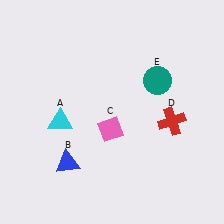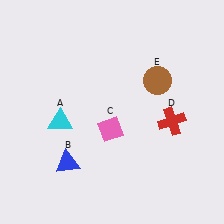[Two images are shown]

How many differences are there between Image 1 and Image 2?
There is 1 difference between the two images.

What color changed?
The circle (E) changed from teal in Image 1 to brown in Image 2.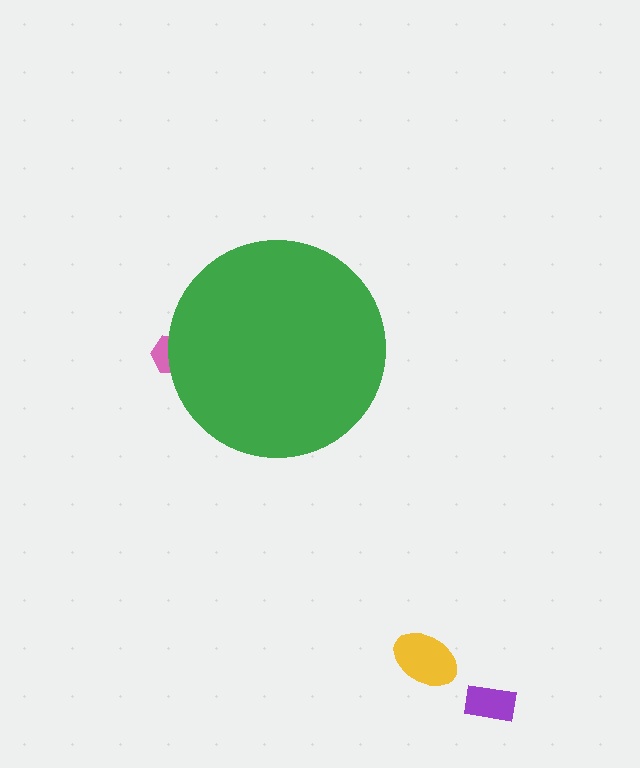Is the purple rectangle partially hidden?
No, the purple rectangle is fully visible.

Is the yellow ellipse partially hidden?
No, the yellow ellipse is fully visible.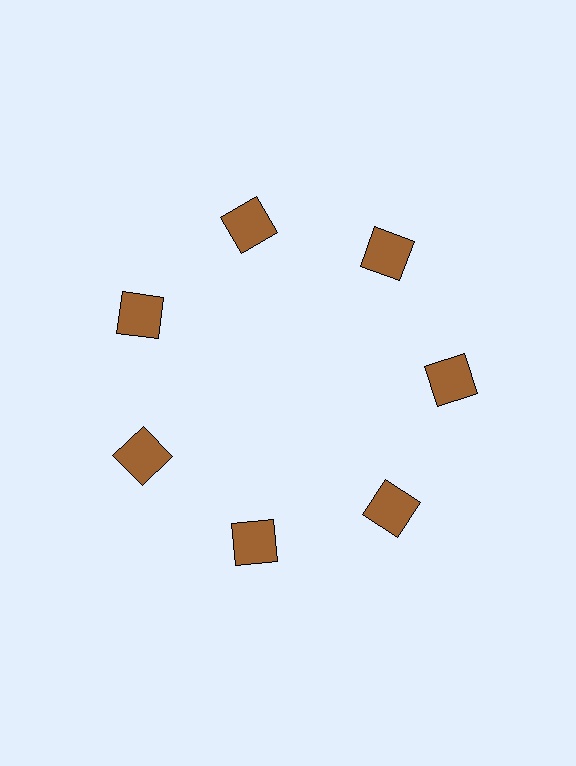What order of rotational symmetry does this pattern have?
This pattern has 7-fold rotational symmetry.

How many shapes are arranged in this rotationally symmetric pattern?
There are 7 shapes, arranged in 7 groups of 1.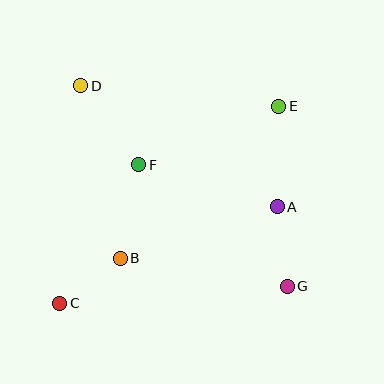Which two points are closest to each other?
Points B and C are closest to each other.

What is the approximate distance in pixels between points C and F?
The distance between C and F is approximately 159 pixels.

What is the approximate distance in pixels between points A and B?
The distance between A and B is approximately 166 pixels.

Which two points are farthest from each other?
Points C and E are farthest from each other.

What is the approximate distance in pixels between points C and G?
The distance between C and G is approximately 229 pixels.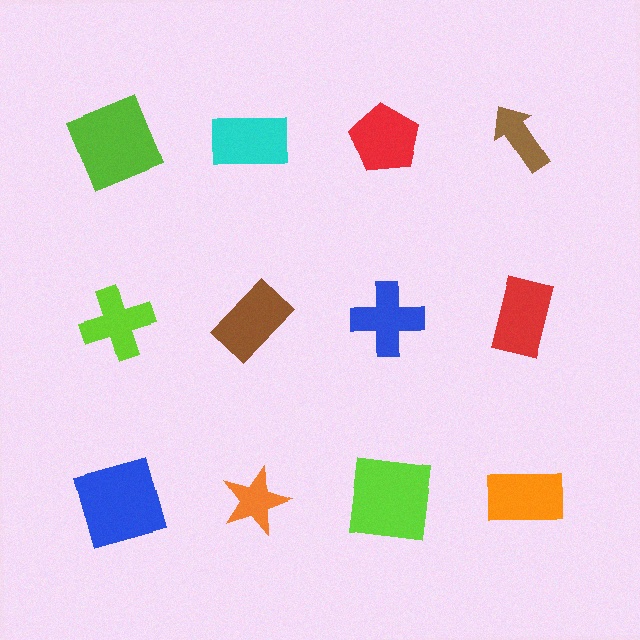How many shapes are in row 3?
4 shapes.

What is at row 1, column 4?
A brown arrow.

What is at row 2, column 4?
A red rectangle.